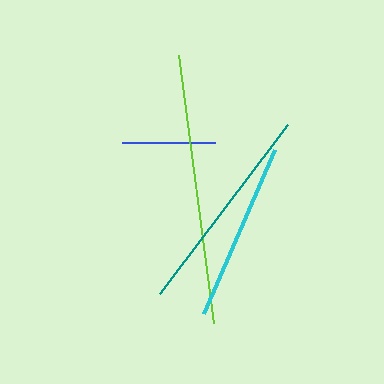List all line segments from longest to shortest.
From longest to shortest: lime, teal, cyan, blue.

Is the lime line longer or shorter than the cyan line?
The lime line is longer than the cyan line.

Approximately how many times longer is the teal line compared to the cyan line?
The teal line is approximately 1.2 times the length of the cyan line.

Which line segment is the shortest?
The blue line is the shortest at approximately 93 pixels.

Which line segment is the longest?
The lime line is the longest at approximately 270 pixels.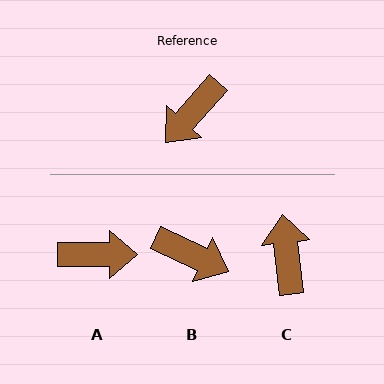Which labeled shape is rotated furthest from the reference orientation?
A, about 133 degrees away.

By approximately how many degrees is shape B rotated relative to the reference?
Approximately 107 degrees counter-clockwise.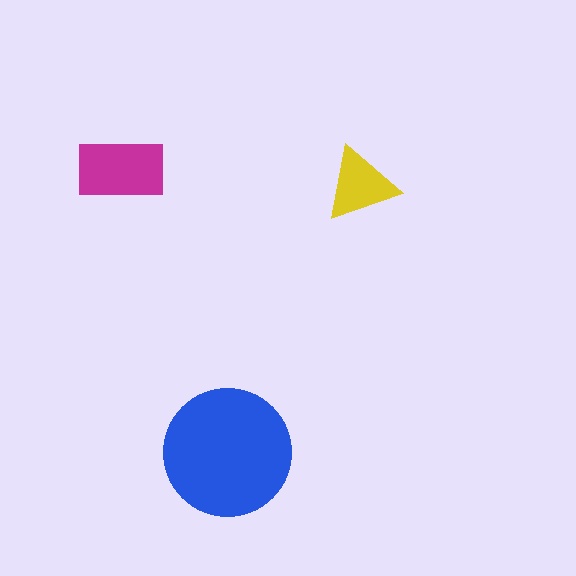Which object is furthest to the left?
The magenta rectangle is leftmost.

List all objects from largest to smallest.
The blue circle, the magenta rectangle, the yellow triangle.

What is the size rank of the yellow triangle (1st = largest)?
3rd.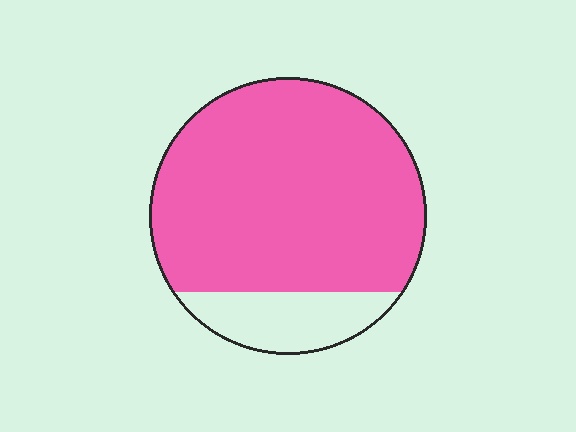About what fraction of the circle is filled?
About five sixths (5/6).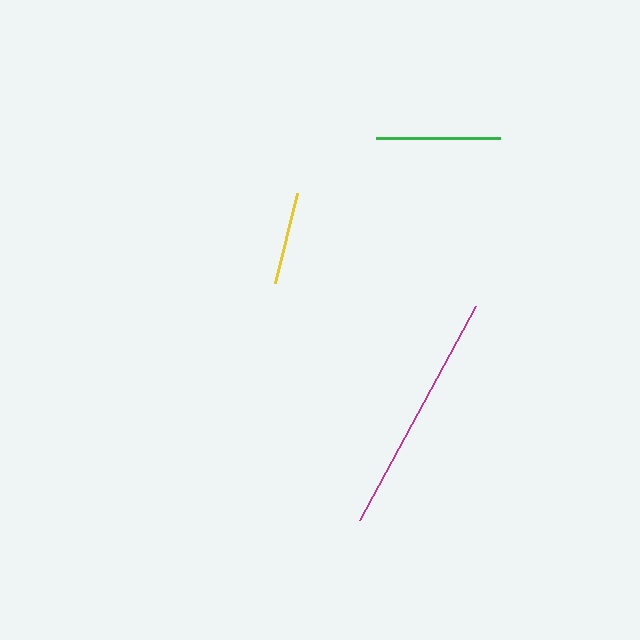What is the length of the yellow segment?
The yellow segment is approximately 93 pixels long.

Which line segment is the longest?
The magenta line is the longest at approximately 243 pixels.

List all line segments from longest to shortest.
From longest to shortest: magenta, green, yellow.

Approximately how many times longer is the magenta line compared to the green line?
The magenta line is approximately 2.0 times the length of the green line.